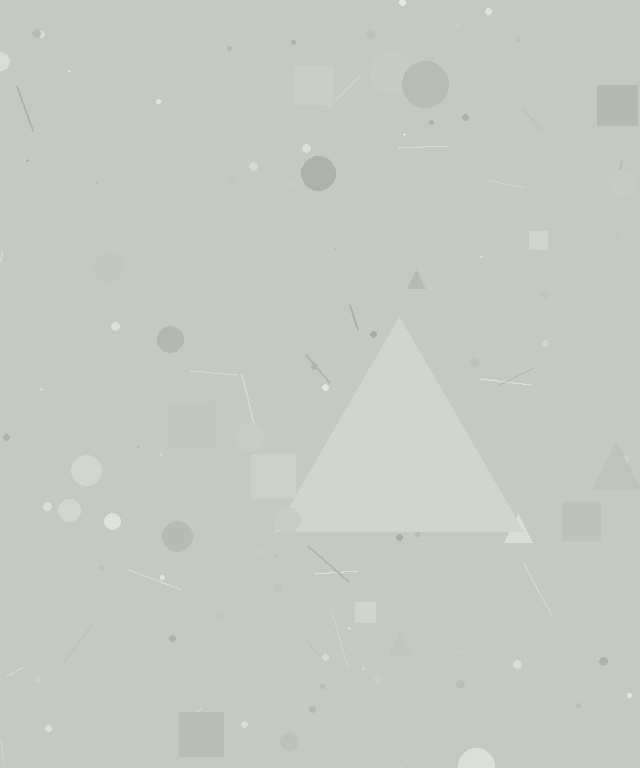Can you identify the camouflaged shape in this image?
The camouflaged shape is a triangle.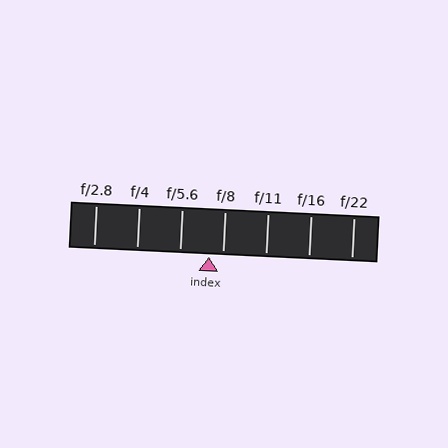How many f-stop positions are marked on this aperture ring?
There are 7 f-stop positions marked.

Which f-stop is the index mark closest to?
The index mark is closest to f/8.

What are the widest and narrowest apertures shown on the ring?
The widest aperture shown is f/2.8 and the narrowest is f/22.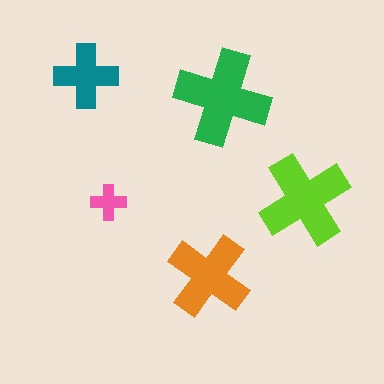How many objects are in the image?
There are 5 objects in the image.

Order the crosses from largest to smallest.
the green one, the lime one, the orange one, the teal one, the pink one.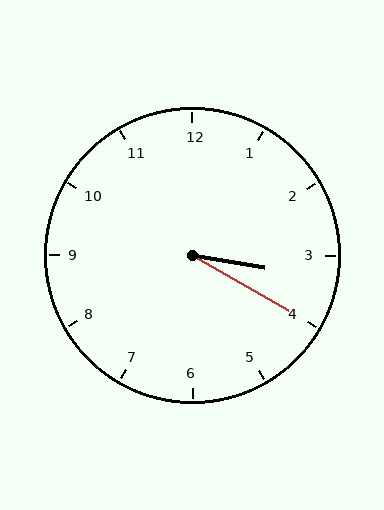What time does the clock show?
3:20.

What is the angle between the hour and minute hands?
Approximately 20 degrees.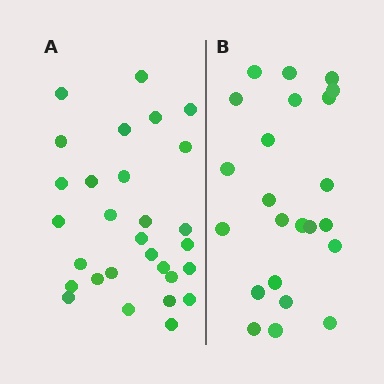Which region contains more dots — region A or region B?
Region A (the left region) has more dots.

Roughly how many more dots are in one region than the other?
Region A has about 6 more dots than region B.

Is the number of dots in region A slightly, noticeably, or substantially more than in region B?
Region A has noticeably more, but not dramatically so. The ratio is roughly 1.3 to 1.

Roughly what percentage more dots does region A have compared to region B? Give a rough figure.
About 25% more.